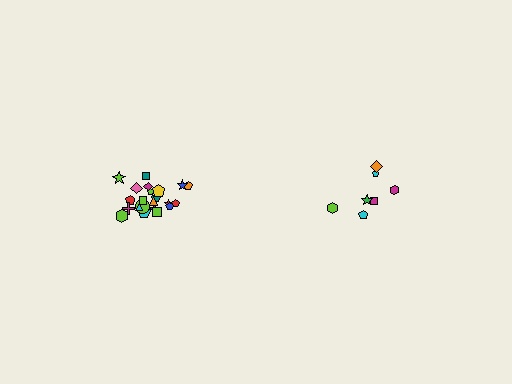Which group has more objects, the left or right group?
The left group.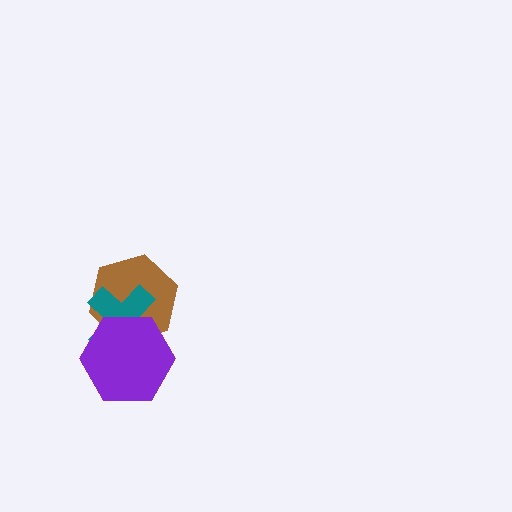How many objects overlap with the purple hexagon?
2 objects overlap with the purple hexagon.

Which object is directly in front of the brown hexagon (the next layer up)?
The teal cross is directly in front of the brown hexagon.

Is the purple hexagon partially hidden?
No, no other shape covers it.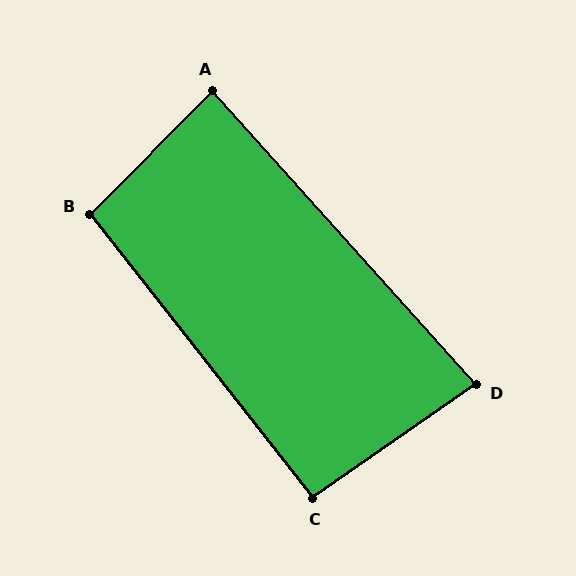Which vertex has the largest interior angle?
B, at approximately 97 degrees.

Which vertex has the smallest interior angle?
D, at approximately 83 degrees.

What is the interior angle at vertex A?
Approximately 87 degrees (approximately right).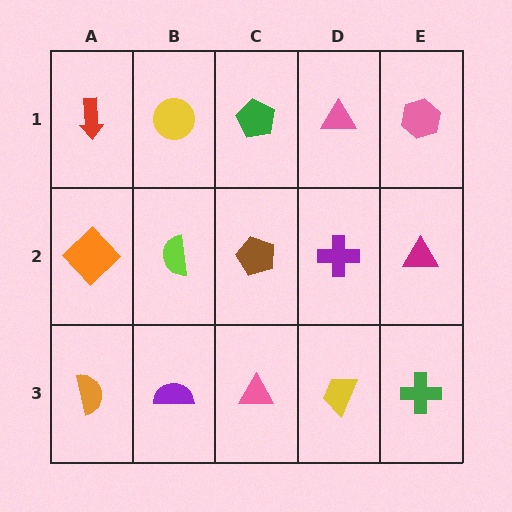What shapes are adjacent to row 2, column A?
A red arrow (row 1, column A), an orange semicircle (row 3, column A), a lime semicircle (row 2, column B).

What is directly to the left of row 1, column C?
A yellow circle.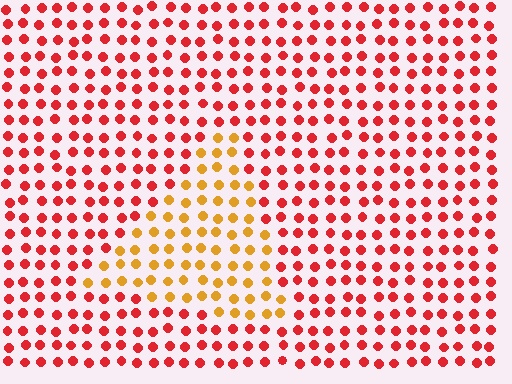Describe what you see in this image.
The image is filled with small red elements in a uniform arrangement. A triangle-shaped region is visible where the elements are tinted to a slightly different hue, forming a subtle color boundary.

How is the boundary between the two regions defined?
The boundary is defined purely by a slight shift in hue (about 42 degrees). Spacing, size, and orientation are identical on both sides.